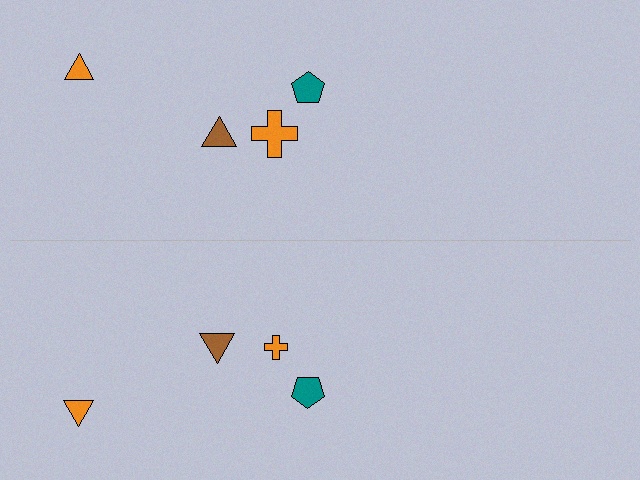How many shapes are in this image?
There are 8 shapes in this image.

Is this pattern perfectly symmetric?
No, the pattern is not perfectly symmetric. The orange cross on the bottom side has a different size than its mirror counterpart.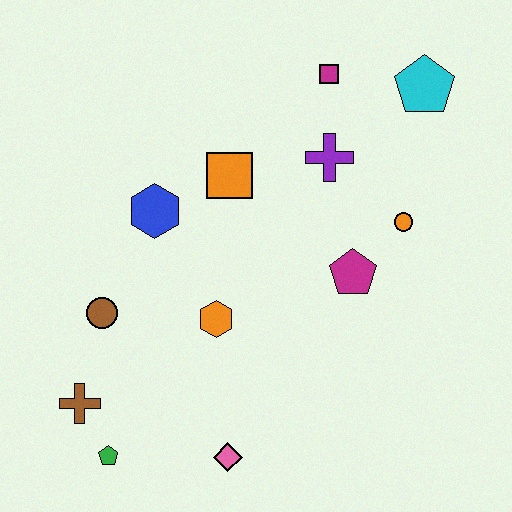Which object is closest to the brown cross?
The green pentagon is closest to the brown cross.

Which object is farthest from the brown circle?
The cyan pentagon is farthest from the brown circle.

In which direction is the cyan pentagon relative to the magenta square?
The cyan pentagon is to the right of the magenta square.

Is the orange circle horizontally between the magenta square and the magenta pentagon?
No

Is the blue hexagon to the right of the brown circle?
Yes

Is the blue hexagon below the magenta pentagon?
No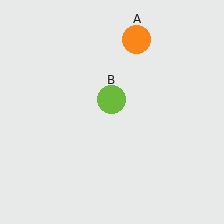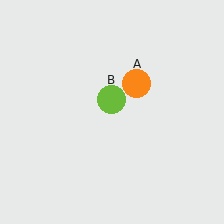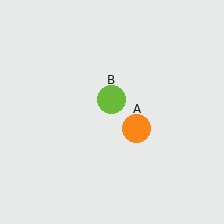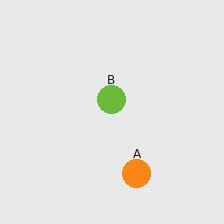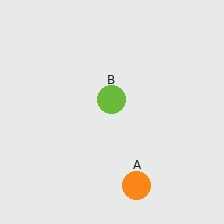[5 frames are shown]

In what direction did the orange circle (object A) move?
The orange circle (object A) moved down.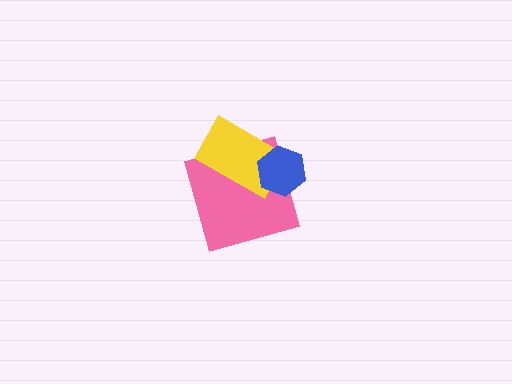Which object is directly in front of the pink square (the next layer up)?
The yellow rectangle is directly in front of the pink square.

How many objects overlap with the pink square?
2 objects overlap with the pink square.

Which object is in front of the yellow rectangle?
The blue hexagon is in front of the yellow rectangle.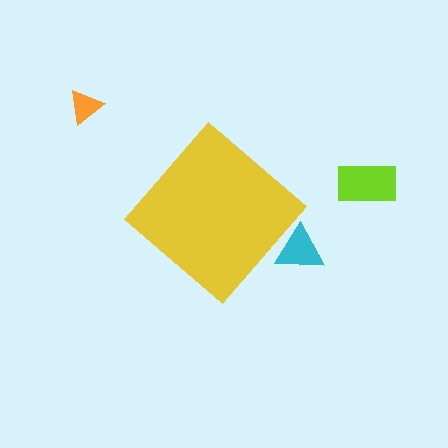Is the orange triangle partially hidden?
No, the orange triangle is fully visible.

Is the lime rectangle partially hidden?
No, the lime rectangle is fully visible.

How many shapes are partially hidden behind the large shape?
1 shape is partially hidden.